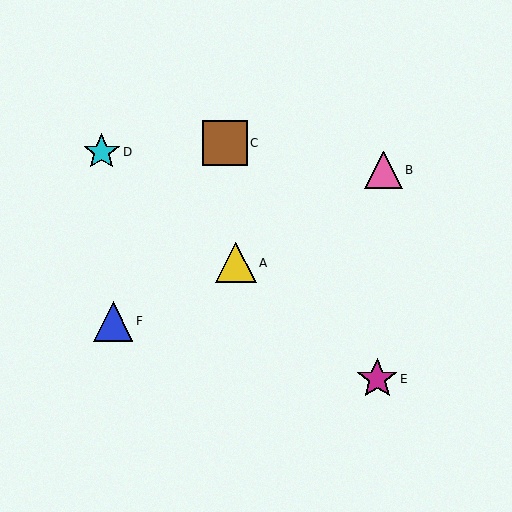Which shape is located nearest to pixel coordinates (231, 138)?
The brown square (labeled C) at (225, 143) is nearest to that location.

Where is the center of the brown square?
The center of the brown square is at (225, 143).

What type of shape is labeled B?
Shape B is a pink triangle.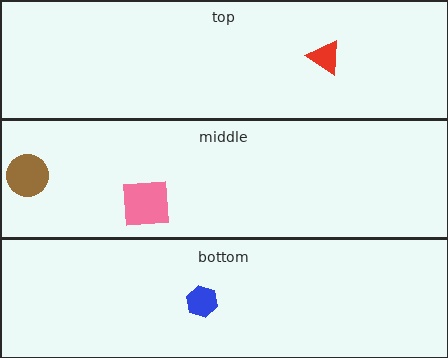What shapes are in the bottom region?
The blue hexagon.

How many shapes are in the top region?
1.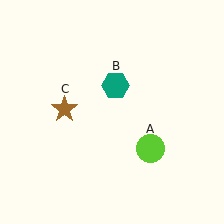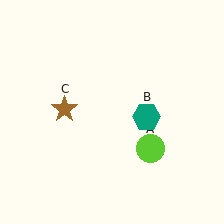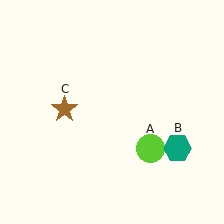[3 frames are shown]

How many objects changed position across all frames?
1 object changed position: teal hexagon (object B).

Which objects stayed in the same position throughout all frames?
Lime circle (object A) and brown star (object C) remained stationary.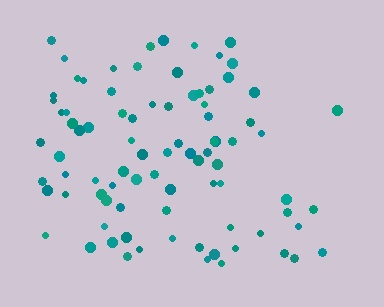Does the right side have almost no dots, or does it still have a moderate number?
Still a moderate number, just noticeably fewer than the left.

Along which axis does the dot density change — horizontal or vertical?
Horizontal.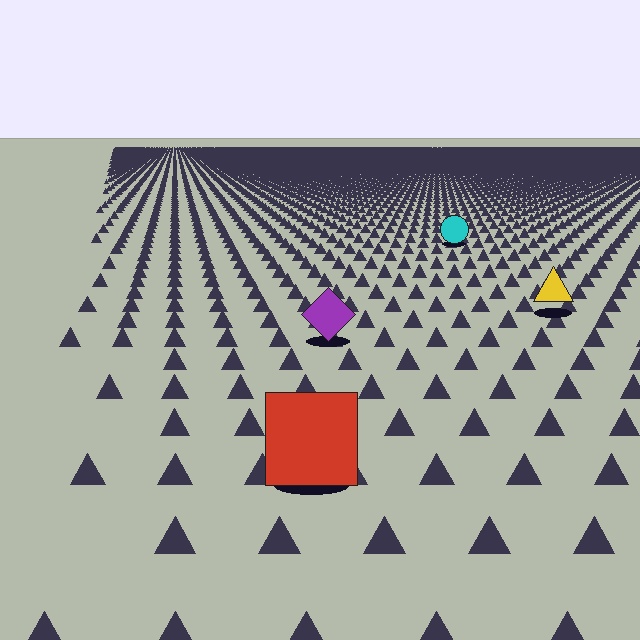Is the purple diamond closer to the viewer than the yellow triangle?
Yes. The purple diamond is closer — you can tell from the texture gradient: the ground texture is coarser near it.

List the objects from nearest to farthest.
From nearest to farthest: the red square, the purple diamond, the yellow triangle, the cyan circle.